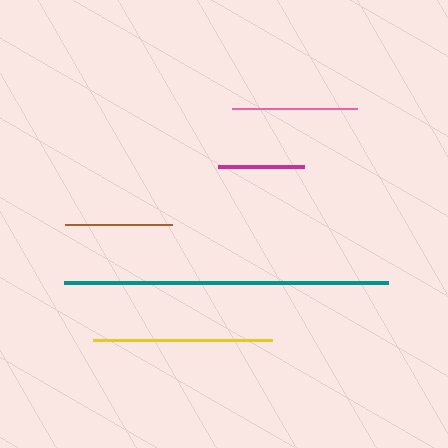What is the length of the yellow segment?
The yellow segment is approximately 179 pixels long.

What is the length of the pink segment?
The pink segment is approximately 125 pixels long.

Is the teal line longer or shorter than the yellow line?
The teal line is longer than the yellow line.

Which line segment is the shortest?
The magenta line is the shortest at approximately 86 pixels.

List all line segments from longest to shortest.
From longest to shortest: teal, yellow, pink, brown, magenta.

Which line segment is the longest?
The teal line is the longest at approximately 324 pixels.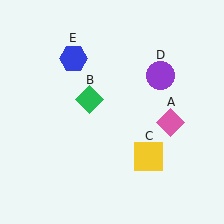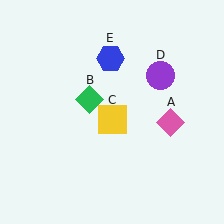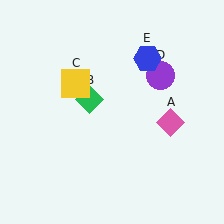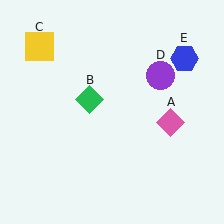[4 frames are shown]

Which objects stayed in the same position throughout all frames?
Pink diamond (object A) and green diamond (object B) and purple circle (object D) remained stationary.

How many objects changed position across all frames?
2 objects changed position: yellow square (object C), blue hexagon (object E).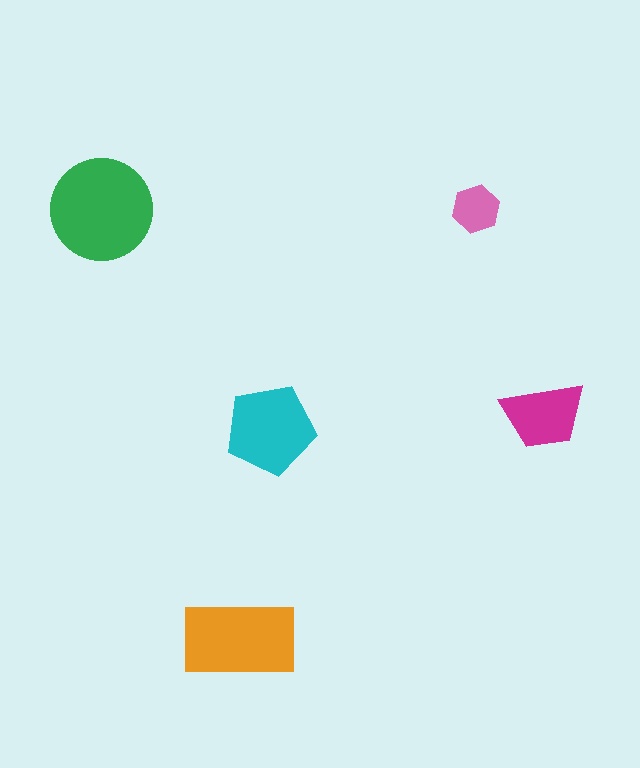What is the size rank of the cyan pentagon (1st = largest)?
3rd.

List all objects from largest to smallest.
The green circle, the orange rectangle, the cyan pentagon, the magenta trapezoid, the pink hexagon.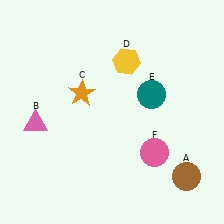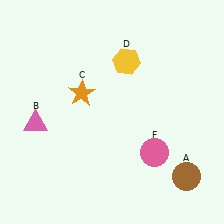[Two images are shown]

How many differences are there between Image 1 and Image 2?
There is 1 difference between the two images.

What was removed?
The teal circle (E) was removed in Image 2.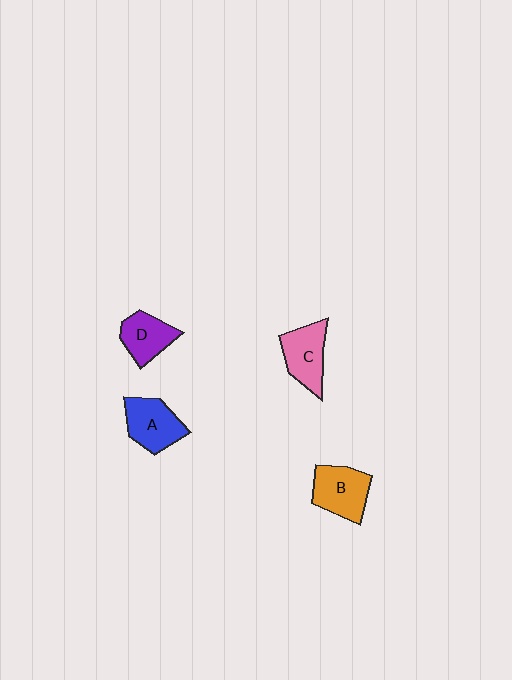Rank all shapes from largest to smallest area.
From largest to smallest: B (orange), A (blue), C (pink), D (purple).